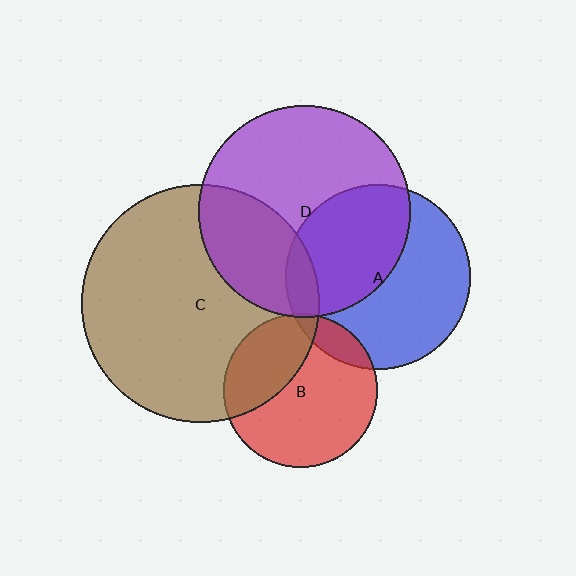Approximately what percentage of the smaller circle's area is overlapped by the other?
Approximately 30%.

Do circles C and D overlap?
Yes.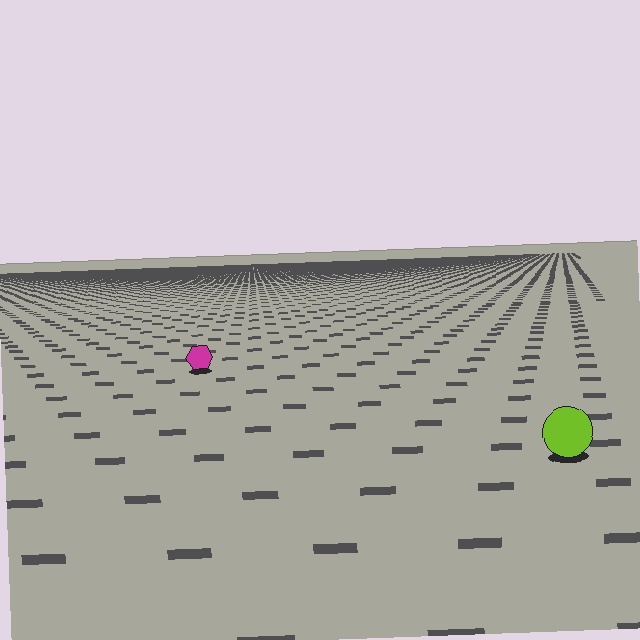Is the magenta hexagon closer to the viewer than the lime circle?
No. The lime circle is closer — you can tell from the texture gradient: the ground texture is coarser near it.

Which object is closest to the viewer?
The lime circle is closest. The texture marks near it are larger and more spread out.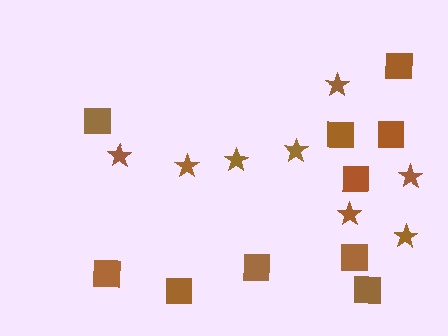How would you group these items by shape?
There are 2 groups: one group of stars (8) and one group of squares (10).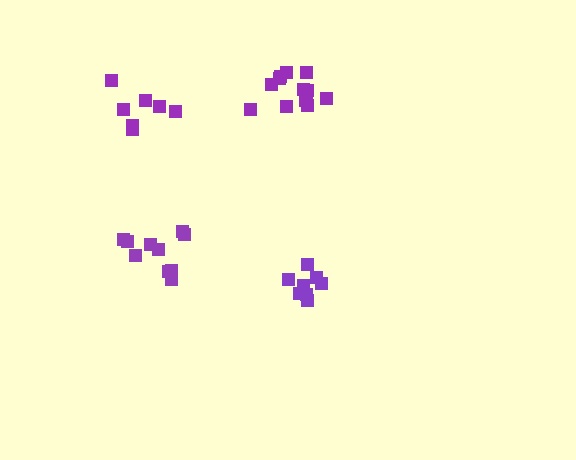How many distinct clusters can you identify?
There are 4 distinct clusters.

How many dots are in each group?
Group 1: 7 dots, Group 2: 8 dots, Group 3: 13 dots, Group 4: 10 dots (38 total).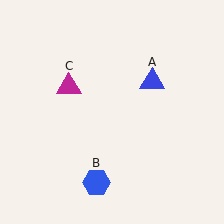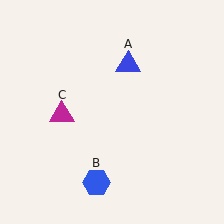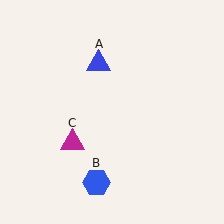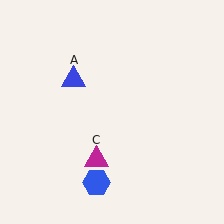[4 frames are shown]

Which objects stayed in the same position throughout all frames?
Blue hexagon (object B) remained stationary.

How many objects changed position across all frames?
2 objects changed position: blue triangle (object A), magenta triangle (object C).